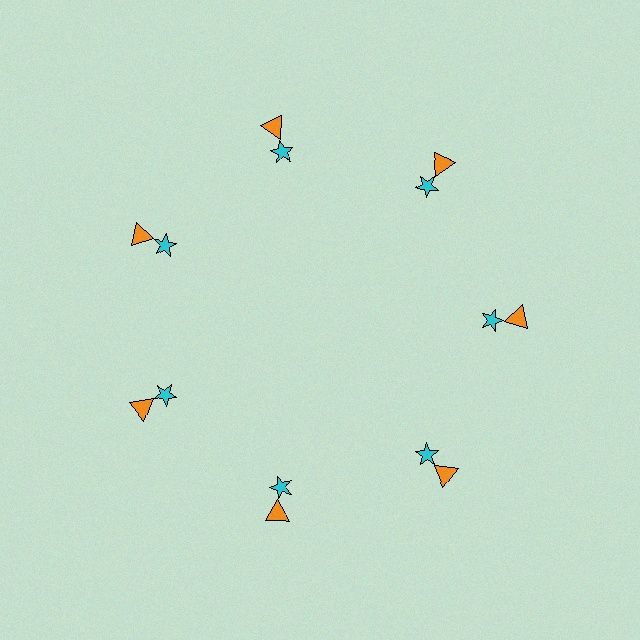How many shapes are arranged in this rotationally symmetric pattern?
There are 14 shapes, arranged in 7 groups of 2.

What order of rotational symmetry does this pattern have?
This pattern has 7-fold rotational symmetry.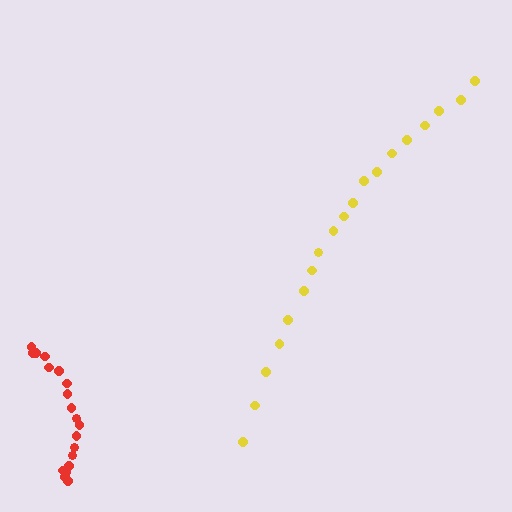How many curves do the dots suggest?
There are 2 distinct paths.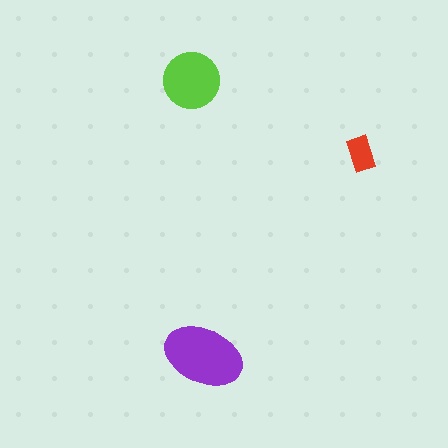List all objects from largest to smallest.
The purple ellipse, the lime circle, the red rectangle.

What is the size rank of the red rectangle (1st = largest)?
3rd.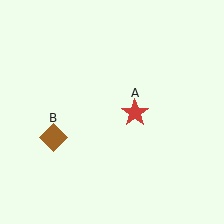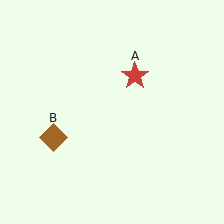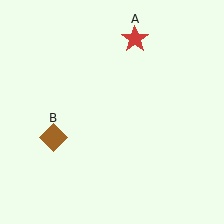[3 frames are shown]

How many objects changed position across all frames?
1 object changed position: red star (object A).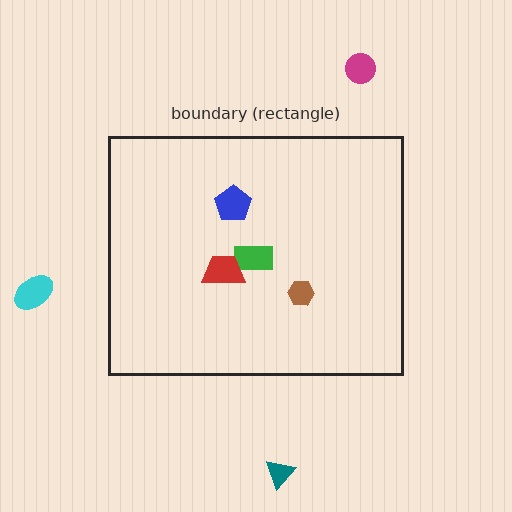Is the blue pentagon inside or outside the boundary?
Inside.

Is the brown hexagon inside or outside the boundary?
Inside.